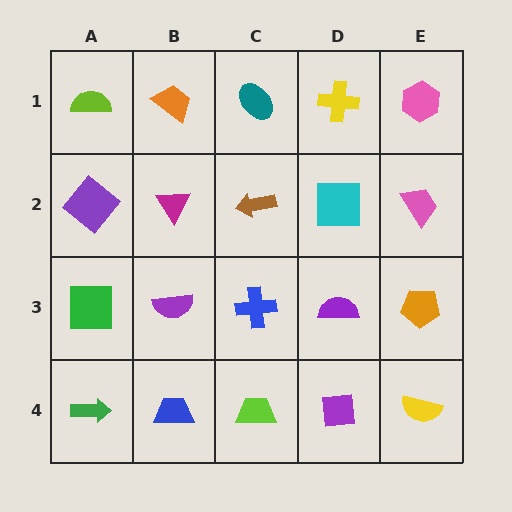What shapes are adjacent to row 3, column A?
A purple diamond (row 2, column A), a green arrow (row 4, column A), a purple semicircle (row 3, column B).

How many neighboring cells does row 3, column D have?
4.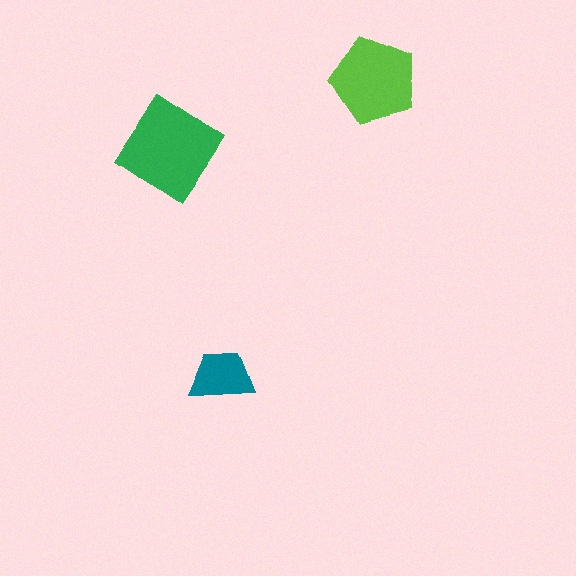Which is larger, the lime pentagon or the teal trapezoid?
The lime pentagon.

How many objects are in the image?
There are 3 objects in the image.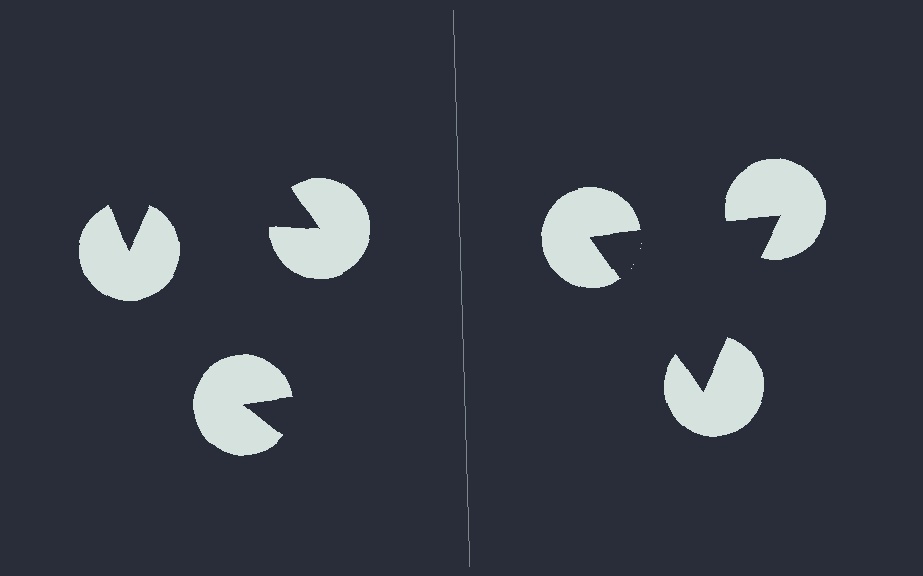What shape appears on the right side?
An illusory triangle.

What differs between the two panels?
The pac-man discs are positioned identically on both sides; only the wedge orientations differ. On the right they align to a triangle; on the left they are misaligned.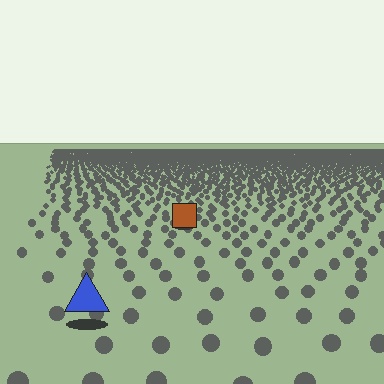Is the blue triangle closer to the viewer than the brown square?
Yes. The blue triangle is closer — you can tell from the texture gradient: the ground texture is coarser near it.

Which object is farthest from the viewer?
The brown square is farthest from the viewer. It appears smaller and the ground texture around it is denser.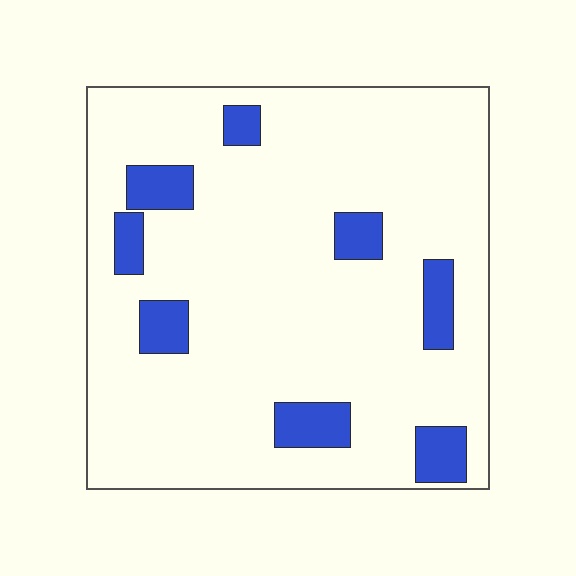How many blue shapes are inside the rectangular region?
8.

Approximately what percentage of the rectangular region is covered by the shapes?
Approximately 15%.